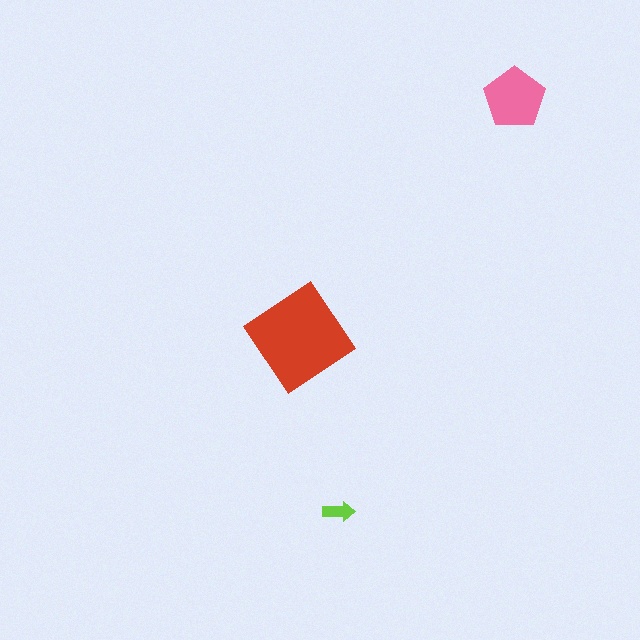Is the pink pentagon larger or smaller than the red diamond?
Smaller.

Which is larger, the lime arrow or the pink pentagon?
The pink pentagon.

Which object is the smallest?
The lime arrow.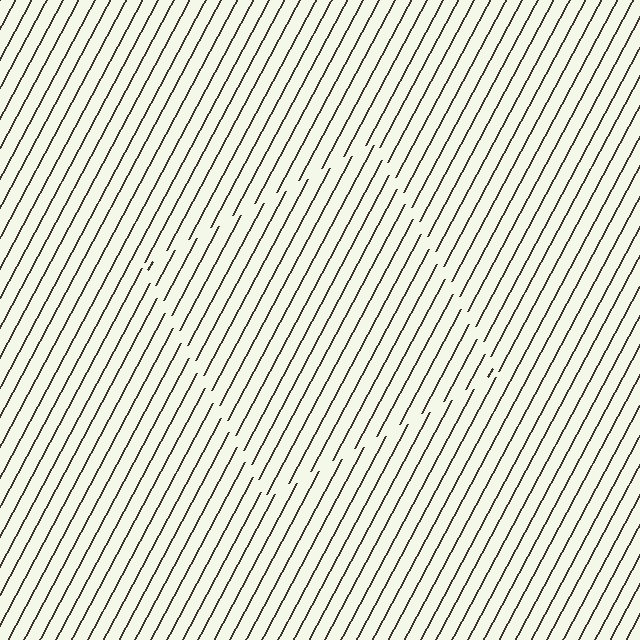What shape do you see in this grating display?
An illusory square. The interior of the shape contains the same grating, shifted by half a period — the contour is defined by the phase discontinuity where line-ends from the inner and outer gratings abut.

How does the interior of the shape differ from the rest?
The interior of the shape contains the same grating, shifted by half a period — the contour is defined by the phase discontinuity where line-ends from the inner and outer gratings abut.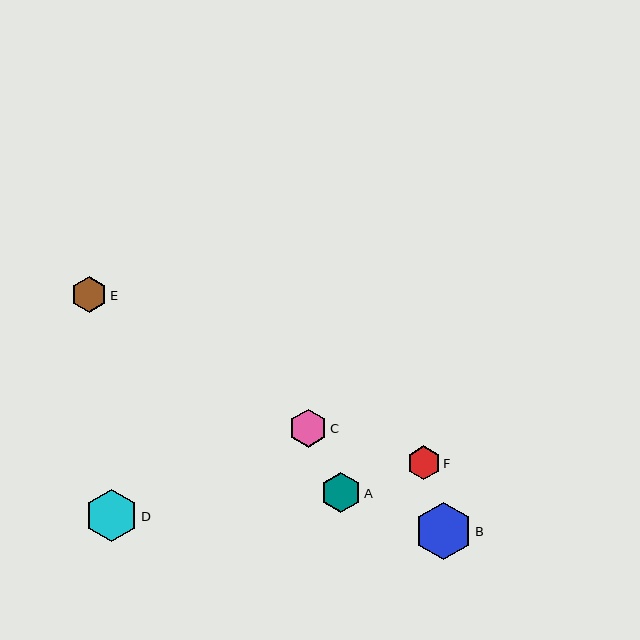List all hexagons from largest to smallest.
From largest to smallest: B, D, A, C, E, F.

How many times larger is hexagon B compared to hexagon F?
Hexagon B is approximately 1.7 times the size of hexagon F.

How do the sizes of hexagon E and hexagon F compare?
Hexagon E and hexagon F are approximately the same size.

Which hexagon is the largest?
Hexagon B is the largest with a size of approximately 58 pixels.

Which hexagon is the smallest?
Hexagon F is the smallest with a size of approximately 33 pixels.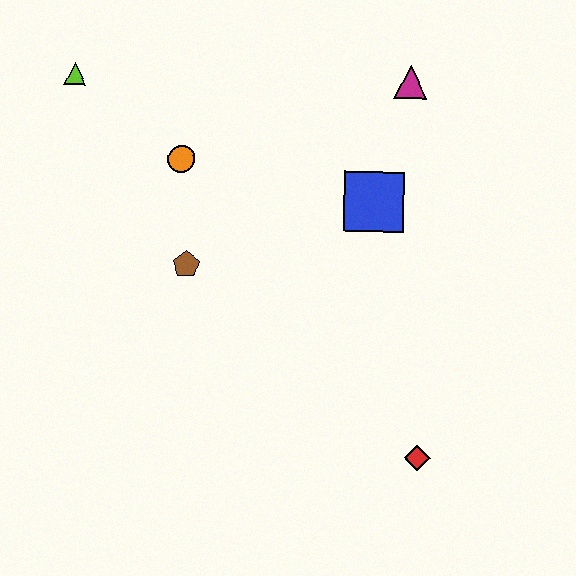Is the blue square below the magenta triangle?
Yes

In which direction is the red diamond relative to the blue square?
The red diamond is below the blue square.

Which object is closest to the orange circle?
The brown pentagon is closest to the orange circle.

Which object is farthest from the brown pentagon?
The red diamond is farthest from the brown pentagon.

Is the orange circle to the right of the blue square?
No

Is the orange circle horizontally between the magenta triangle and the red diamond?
No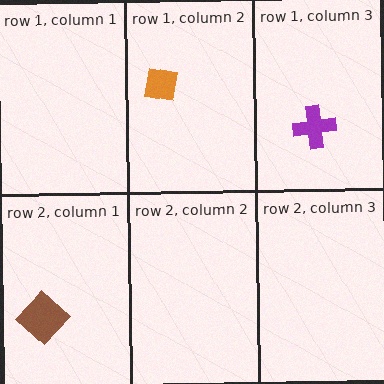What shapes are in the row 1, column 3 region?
The purple cross.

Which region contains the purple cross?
The row 1, column 3 region.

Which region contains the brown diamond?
The row 2, column 1 region.